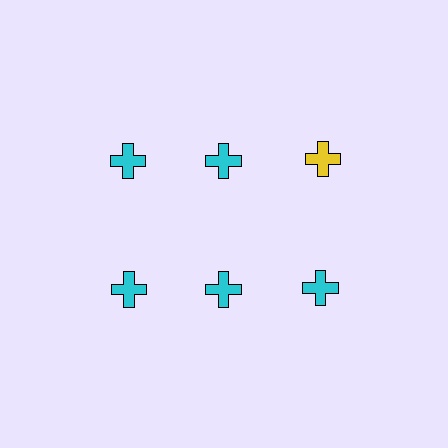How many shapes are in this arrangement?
There are 6 shapes arranged in a grid pattern.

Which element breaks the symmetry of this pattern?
The yellow cross in the top row, center column breaks the symmetry. All other shapes are cyan crosses.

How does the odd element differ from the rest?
It has a different color: yellow instead of cyan.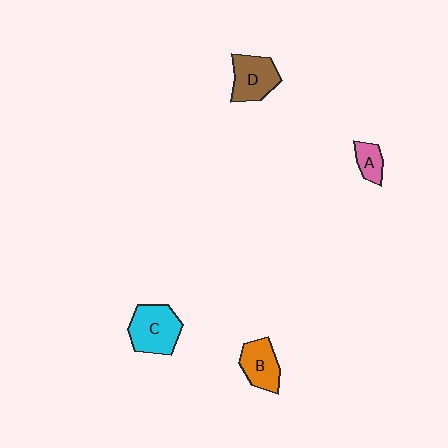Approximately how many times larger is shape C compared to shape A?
Approximately 2.3 times.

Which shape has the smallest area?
Shape A (pink).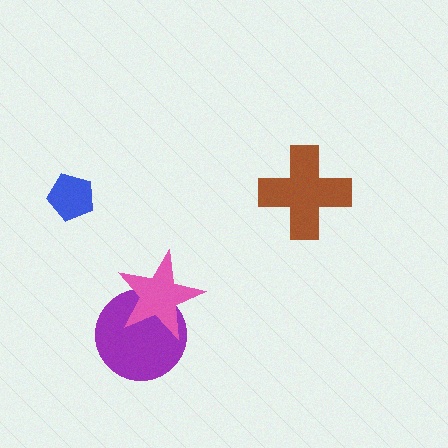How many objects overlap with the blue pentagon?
0 objects overlap with the blue pentagon.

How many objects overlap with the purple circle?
1 object overlaps with the purple circle.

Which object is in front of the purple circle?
The pink star is in front of the purple circle.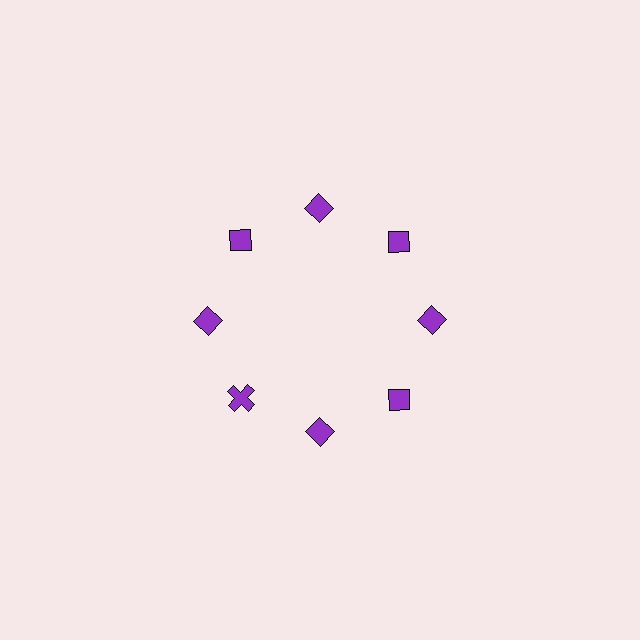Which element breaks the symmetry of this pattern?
The purple cross at roughly the 8 o'clock position breaks the symmetry. All other shapes are purple diamonds.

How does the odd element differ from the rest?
It has a different shape: cross instead of diamond.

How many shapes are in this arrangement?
There are 8 shapes arranged in a ring pattern.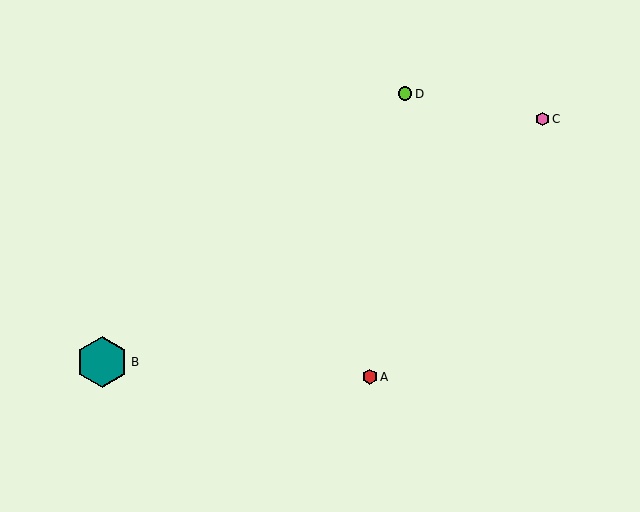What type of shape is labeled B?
Shape B is a teal hexagon.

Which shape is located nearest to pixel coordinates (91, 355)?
The teal hexagon (labeled B) at (102, 362) is nearest to that location.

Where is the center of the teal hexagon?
The center of the teal hexagon is at (102, 362).